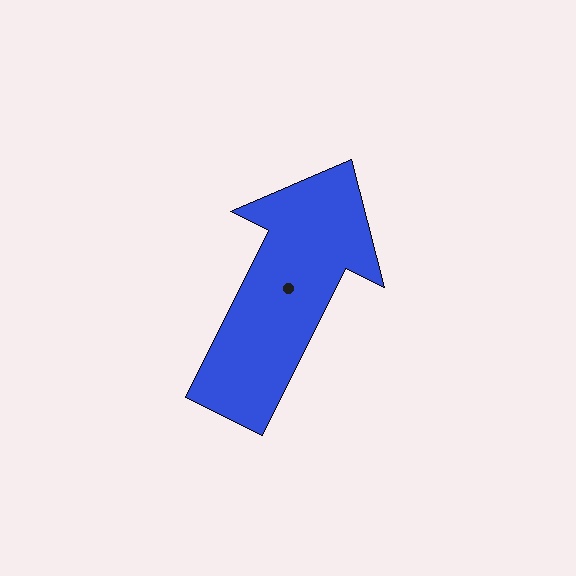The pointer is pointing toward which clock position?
Roughly 1 o'clock.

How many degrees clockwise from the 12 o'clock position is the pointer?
Approximately 26 degrees.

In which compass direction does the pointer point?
Northeast.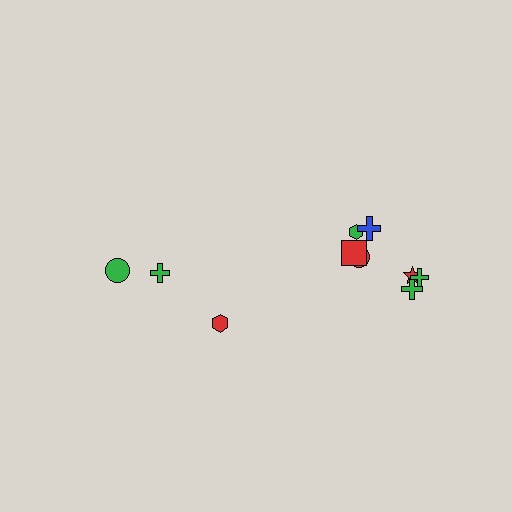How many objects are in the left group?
There are 3 objects.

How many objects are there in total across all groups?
There are 10 objects.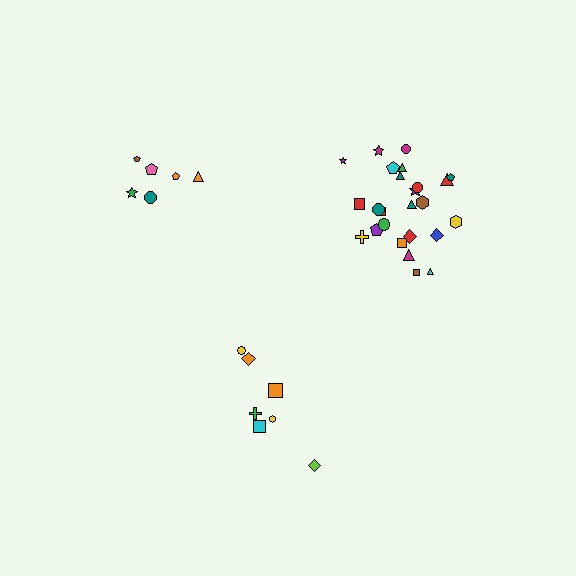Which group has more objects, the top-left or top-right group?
The top-right group.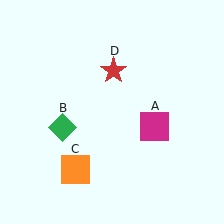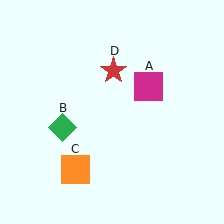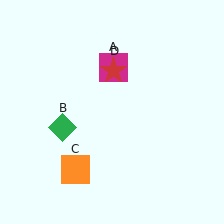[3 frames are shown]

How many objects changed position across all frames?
1 object changed position: magenta square (object A).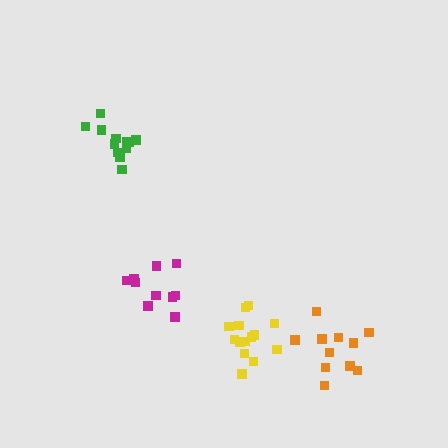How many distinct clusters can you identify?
There are 4 distinct clusters.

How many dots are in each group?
Group 1: 14 dots, Group 2: 13 dots, Group 3: 10 dots, Group 4: 11 dots (48 total).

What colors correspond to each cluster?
The clusters are colored: yellow, green, magenta, orange.